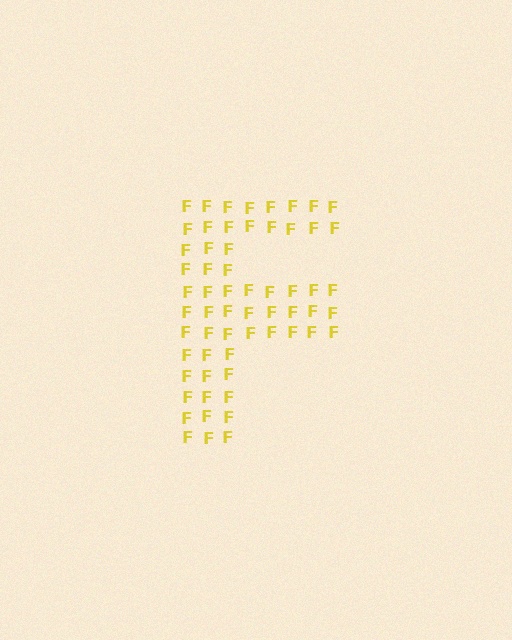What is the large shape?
The large shape is the letter F.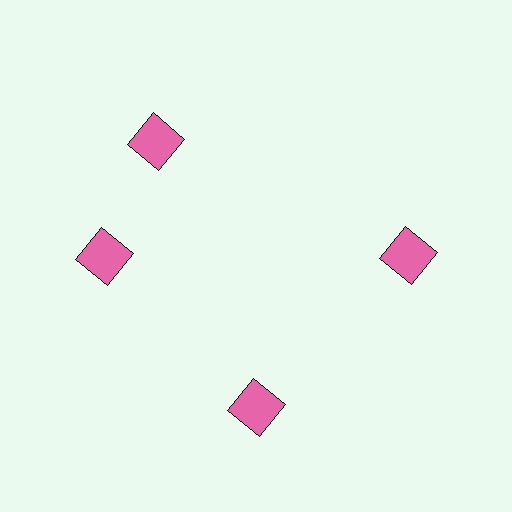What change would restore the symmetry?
The symmetry would be restored by rotating it back into even spacing with its neighbors so that all 4 squares sit at equal angles and equal distance from the center.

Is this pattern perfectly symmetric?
No. The 4 pink squares are arranged in a ring, but one element near the 12 o'clock position is rotated out of alignment along the ring, breaking the 4-fold rotational symmetry.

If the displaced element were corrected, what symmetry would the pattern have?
It would have 4-fold rotational symmetry — the pattern would map onto itself every 90 degrees.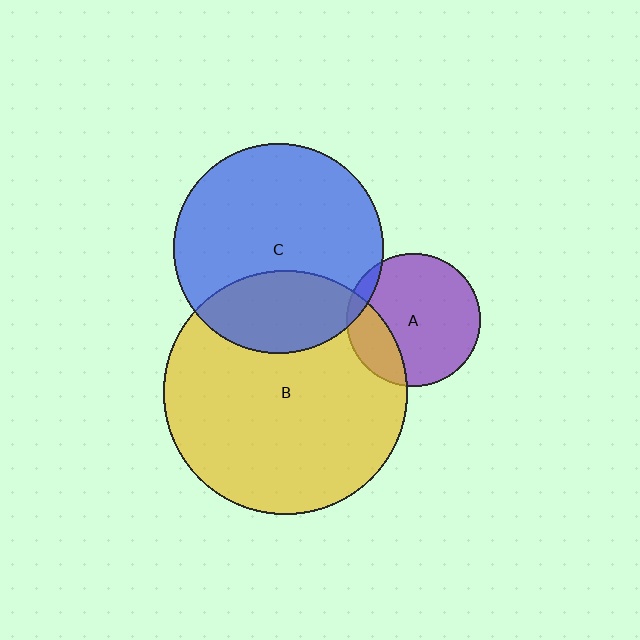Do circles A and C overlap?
Yes.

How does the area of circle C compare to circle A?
Approximately 2.5 times.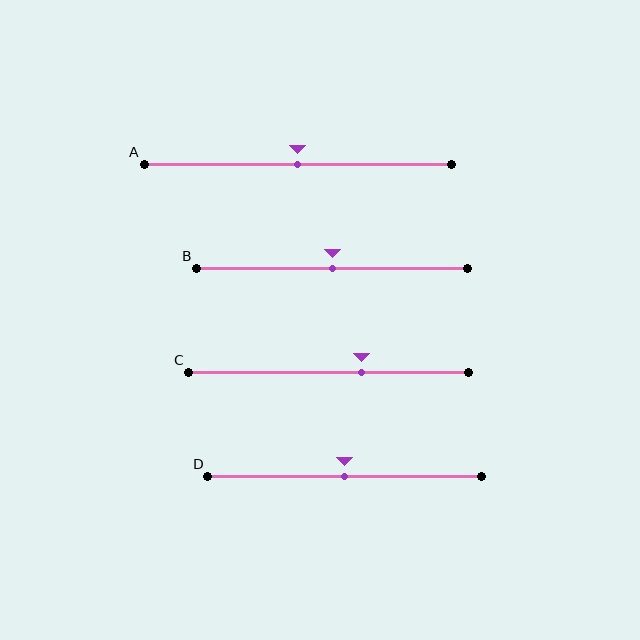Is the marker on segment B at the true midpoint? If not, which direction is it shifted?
Yes, the marker on segment B is at the true midpoint.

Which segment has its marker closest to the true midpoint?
Segment A has its marker closest to the true midpoint.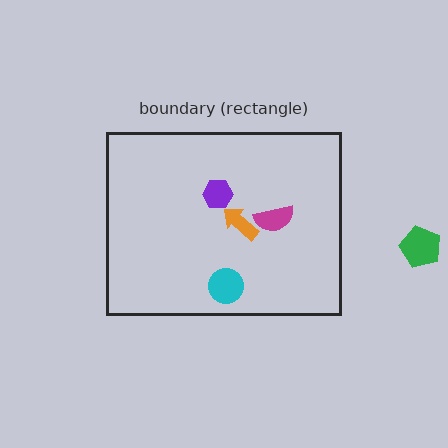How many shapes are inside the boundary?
4 inside, 1 outside.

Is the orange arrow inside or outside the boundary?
Inside.